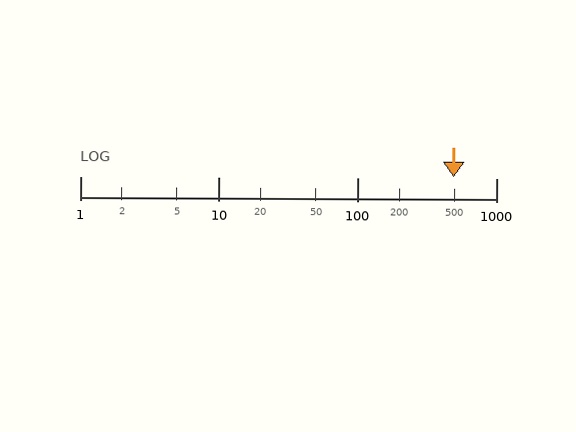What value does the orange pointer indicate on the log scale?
The pointer indicates approximately 490.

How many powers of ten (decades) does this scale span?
The scale spans 3 decades, from 1 to 1000.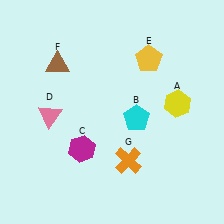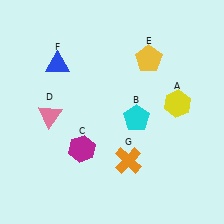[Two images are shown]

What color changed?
The triangle (F) changed from brown in Image 1 to blue in Image 2.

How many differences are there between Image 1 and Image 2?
There is 1 difference between the two images.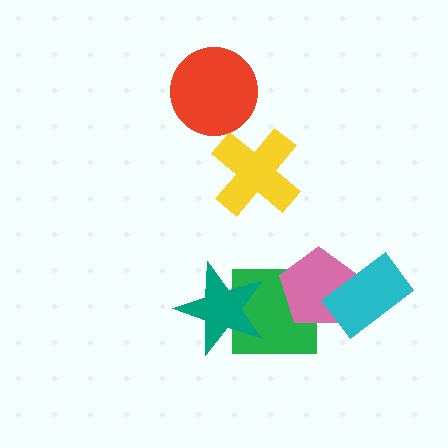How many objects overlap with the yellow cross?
0 objects overlap with the yellow cross.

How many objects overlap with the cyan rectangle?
1 object overlaps with the cyan rectangle.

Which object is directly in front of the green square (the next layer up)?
The pink pentagon is directly in front of the green square.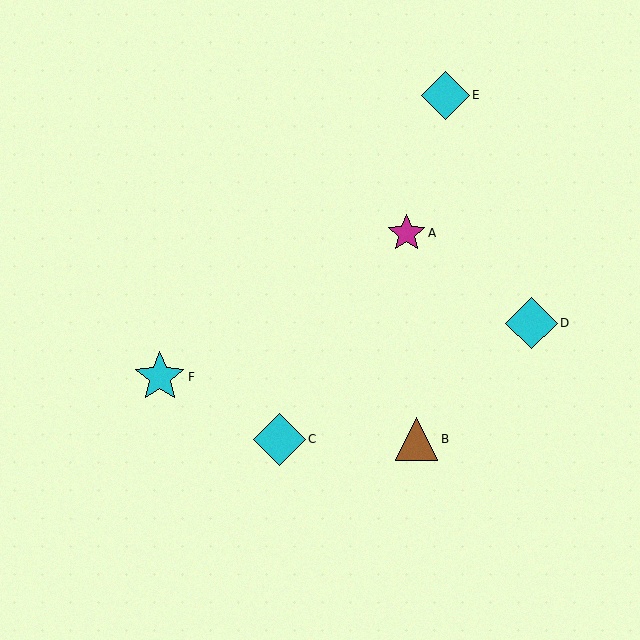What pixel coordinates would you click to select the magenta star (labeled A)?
Click at (407, 233) to select the magenta star A.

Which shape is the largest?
The cyan diamond (labeled C) is the largest.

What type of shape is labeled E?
Shape E is a cyan diamond.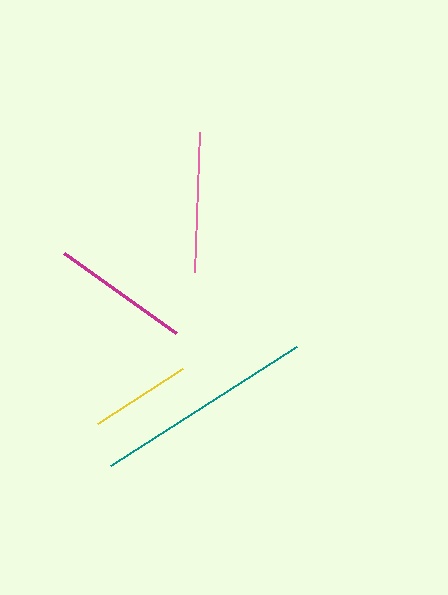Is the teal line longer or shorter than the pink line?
The teal line is longer than the pink line.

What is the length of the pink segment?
The pink segment is approximately 141 pixels long.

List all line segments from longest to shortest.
From longest to shortest: teal, pink, magenta, yellow.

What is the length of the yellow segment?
The yellow segment is approximately 101 pixels long.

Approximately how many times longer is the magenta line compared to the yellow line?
The magenta line is approximately 1.4 times the length of the yellow line.